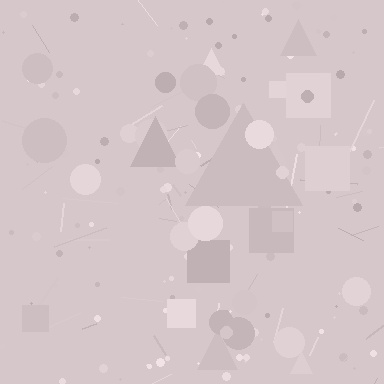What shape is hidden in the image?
A triangle is hidden in the image.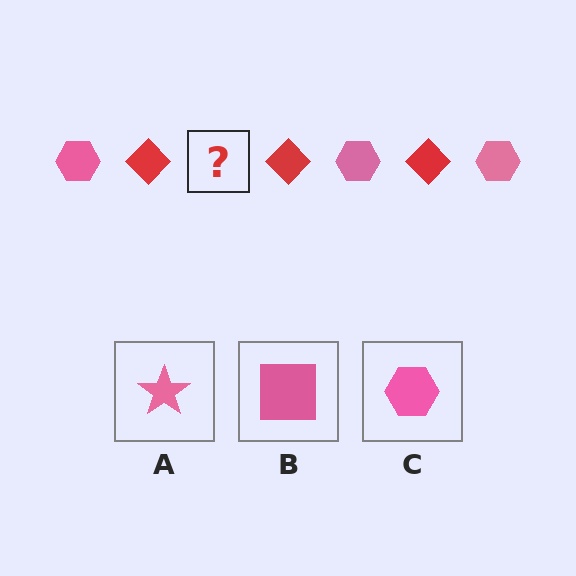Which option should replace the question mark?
Option C.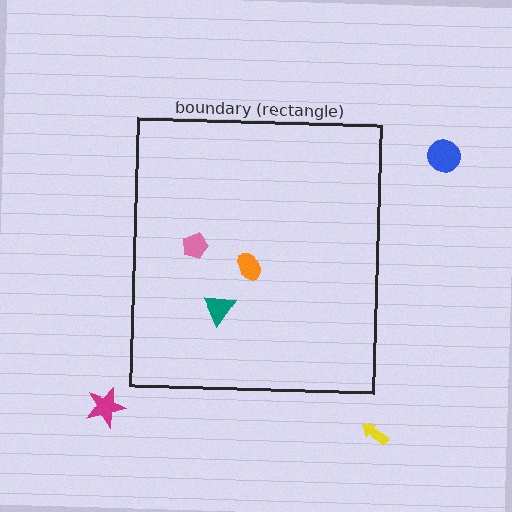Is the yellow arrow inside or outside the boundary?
Outside.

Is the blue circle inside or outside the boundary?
Outside.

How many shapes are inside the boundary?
3 inside, 3 outside.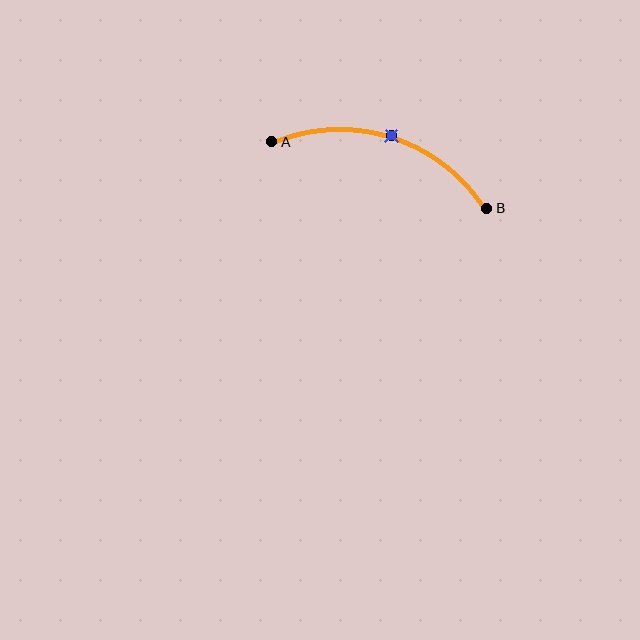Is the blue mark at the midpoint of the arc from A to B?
Yes. The blue mark lies on the arc at equal arc-length from both A and B — it is the arc midpoint.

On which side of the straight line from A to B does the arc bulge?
The arc bulges above the straight line connecting A and B.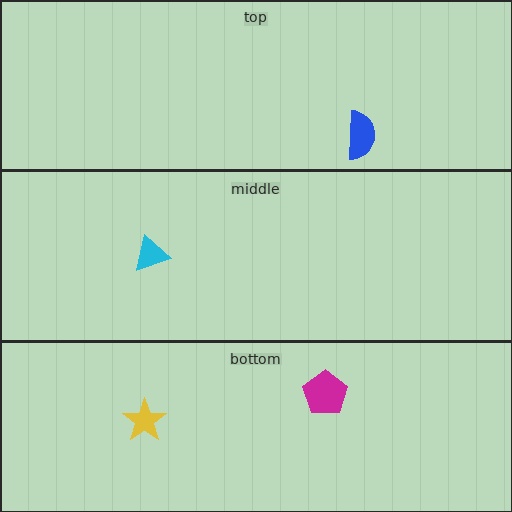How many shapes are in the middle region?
1.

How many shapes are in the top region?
1.